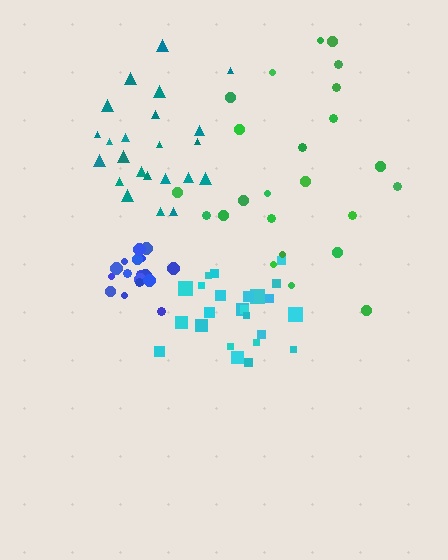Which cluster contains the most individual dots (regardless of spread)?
Cyan (25).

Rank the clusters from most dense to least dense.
blue, cyan, teal, green.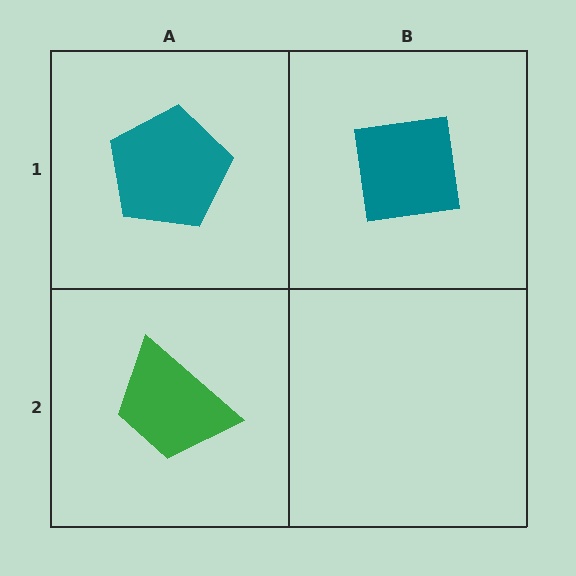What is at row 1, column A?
A teal pentagon.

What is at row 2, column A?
A green trapezoid.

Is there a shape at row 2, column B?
No, that cell is empty.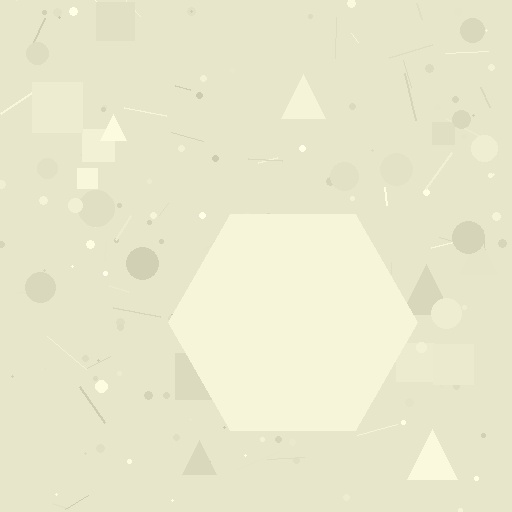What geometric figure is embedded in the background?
A hexagon is embedded in the background.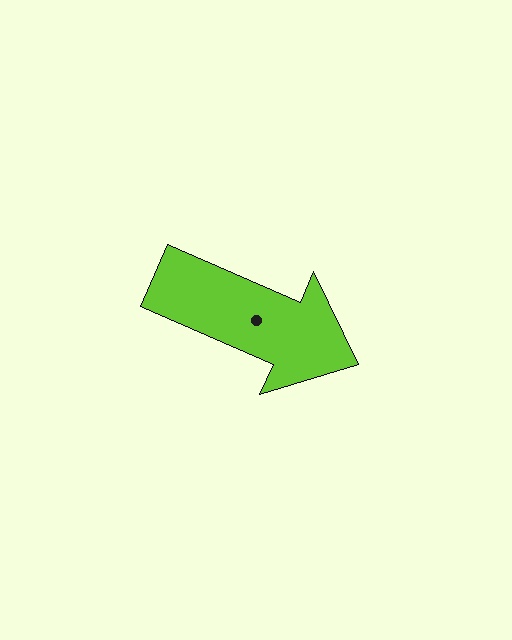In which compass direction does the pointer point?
Southeast.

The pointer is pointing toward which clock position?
Roughly 4 o'clock.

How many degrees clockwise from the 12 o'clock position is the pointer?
Approximately 114 degrees.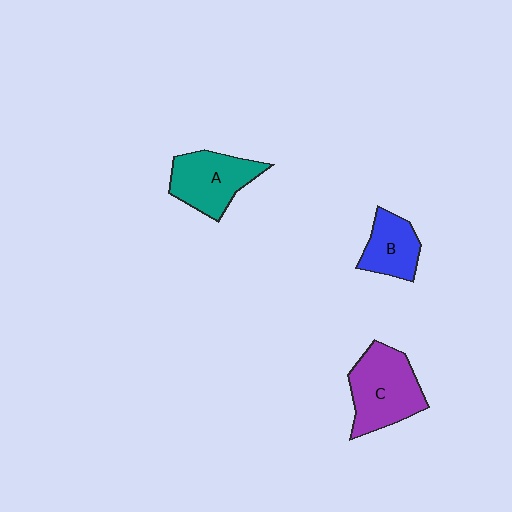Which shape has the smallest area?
Shape B (blue).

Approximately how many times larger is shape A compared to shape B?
Approximately 1.4 times.